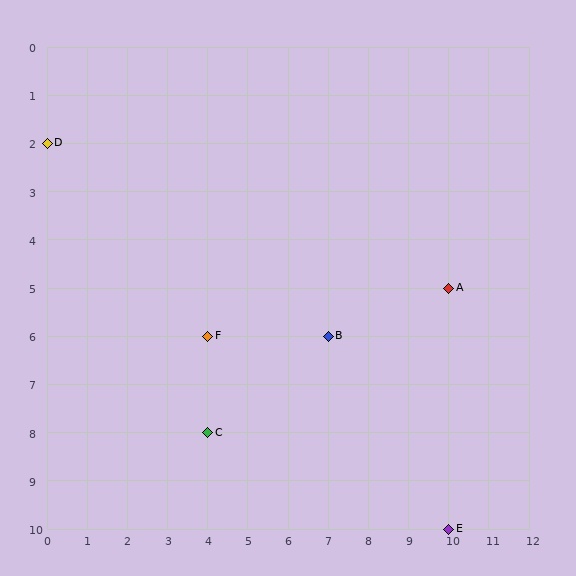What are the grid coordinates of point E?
Point E is at grid coordinates (10, 10).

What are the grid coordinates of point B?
Point B is at grid coordinates (7, 6).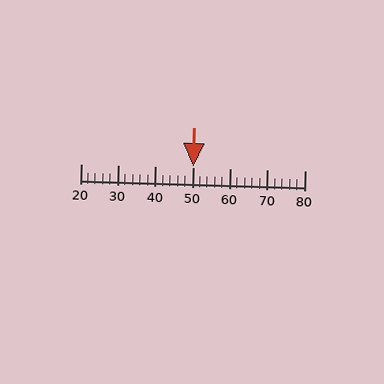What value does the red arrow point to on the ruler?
The red arrow points to approximately 50.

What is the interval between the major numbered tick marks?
The major tick marks are spaced 10 units apart.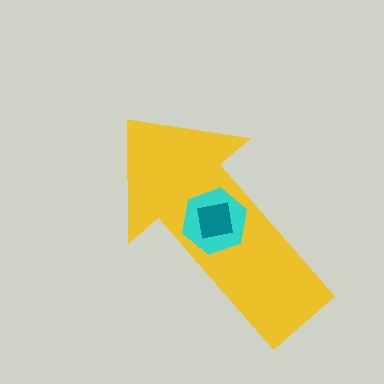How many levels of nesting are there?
3.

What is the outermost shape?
The yellow arrow.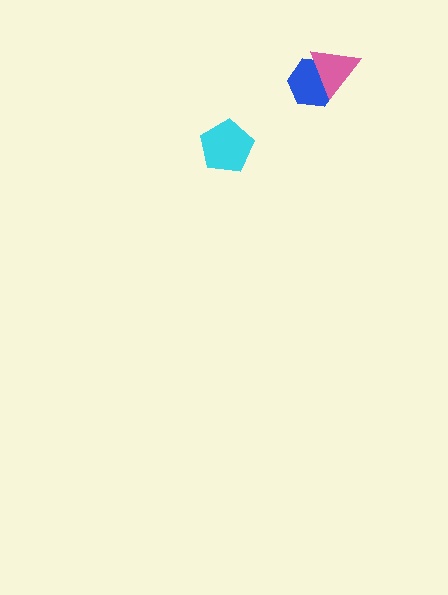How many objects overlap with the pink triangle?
1 object overlaps with the pink triangle.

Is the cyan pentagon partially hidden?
No, no other shape covers it.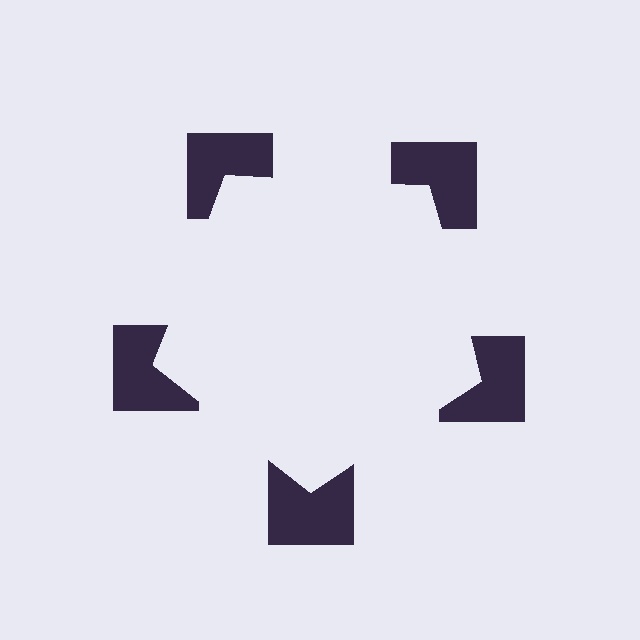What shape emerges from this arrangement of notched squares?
An illusory pentagon — its edges are inferred from the aligned wedge cuts in the notched squares, not physically drawn.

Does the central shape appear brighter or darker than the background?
It typically appears slightly brighter than the background, even though no actual brightness change is drawn.